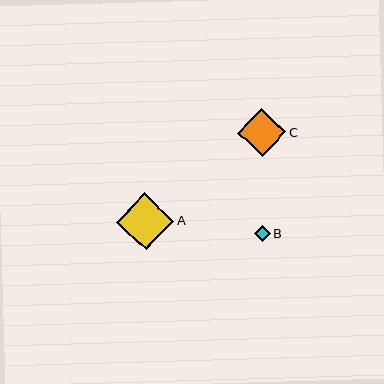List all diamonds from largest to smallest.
From largest to smallest: A, C, B.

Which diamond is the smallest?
Diamond B is the smallest with a size of approximately 16 pixels.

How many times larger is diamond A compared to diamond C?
Diamond A is approximately 1.2 times the size of diamond C.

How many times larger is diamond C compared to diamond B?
Diamond C is approximately 3.0 times the size of diamond B.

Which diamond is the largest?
Diamond A is the largest with a size of approximately 57 pixels.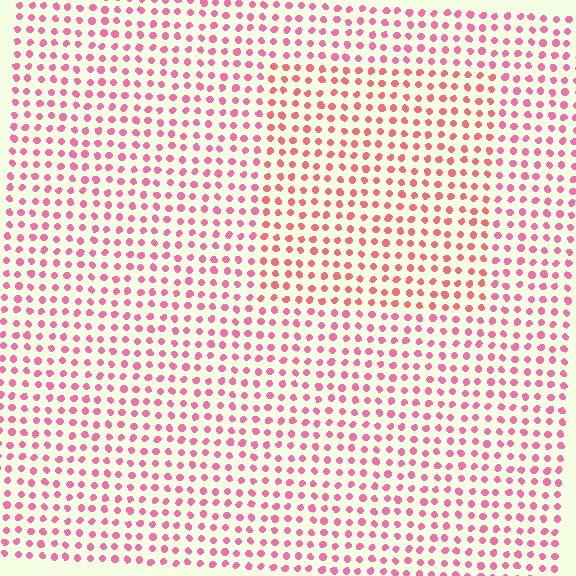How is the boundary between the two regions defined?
The boundary is defined purely by a slight shift in hue (about 24 degrees). Spacing, size, and orientation are identical on both sides.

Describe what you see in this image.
The image is filled with small pink elements in a uniform arrangement. A rectangle-shaped region is visible where the elements are tinted to a slightly different hue, forming a subtle color boundary.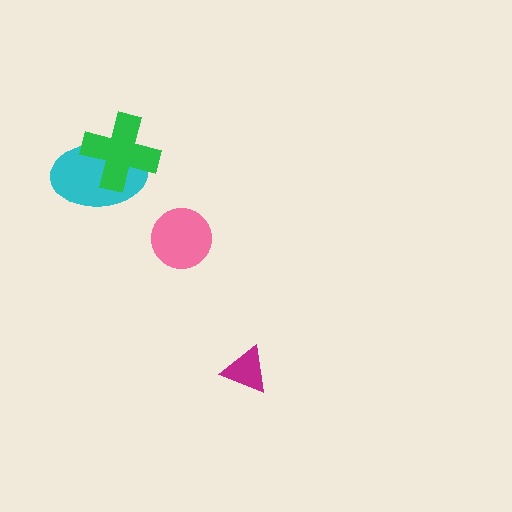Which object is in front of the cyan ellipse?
The green cross is in front of the cyan ellipse.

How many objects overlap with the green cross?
1 object overlaps with the green cross.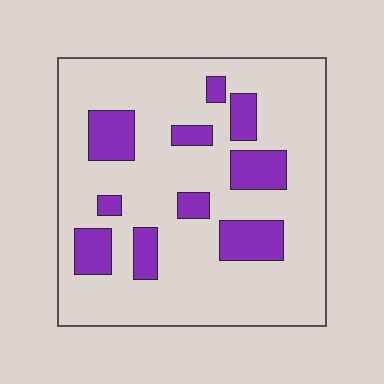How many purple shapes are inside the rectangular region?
10.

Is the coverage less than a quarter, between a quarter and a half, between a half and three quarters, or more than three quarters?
Less than a quarter.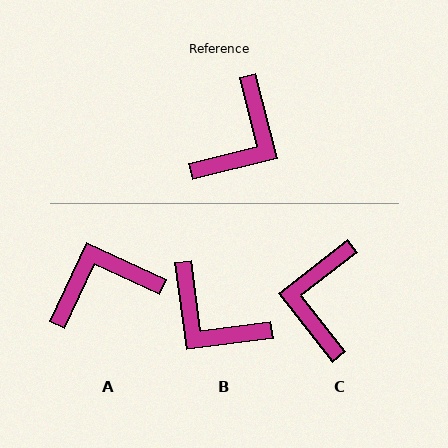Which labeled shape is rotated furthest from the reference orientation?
C, about 156 degrees away.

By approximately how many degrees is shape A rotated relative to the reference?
Approximately 141 degrees counter-clockwise.